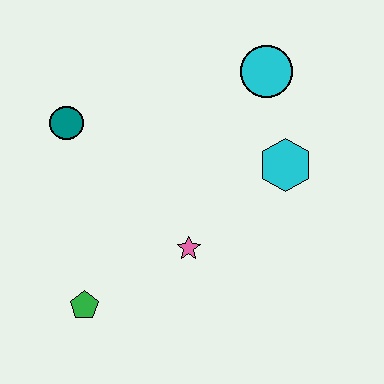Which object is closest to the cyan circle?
The cyan hexagon is closest to the cyan circle.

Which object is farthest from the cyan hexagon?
The green pentagon is farthest from the cyan hexagon.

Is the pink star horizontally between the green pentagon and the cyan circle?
Yes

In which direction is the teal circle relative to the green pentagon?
The teal circle is above the green pentagon.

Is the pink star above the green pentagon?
Yes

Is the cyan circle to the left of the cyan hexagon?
Yes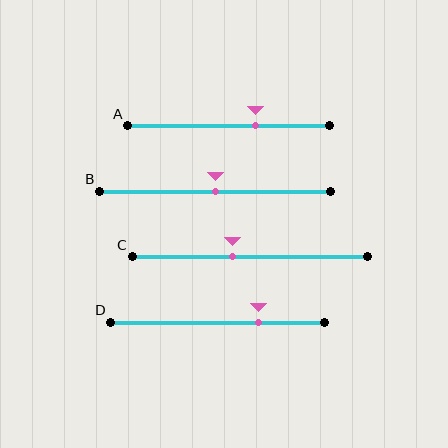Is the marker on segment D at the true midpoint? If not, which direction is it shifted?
No, the marker on segment D is shifted to the right by about 19% of the segment length.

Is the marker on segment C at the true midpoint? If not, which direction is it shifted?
No, the marker on segment C is shifted to the left by about 7% of the segment length.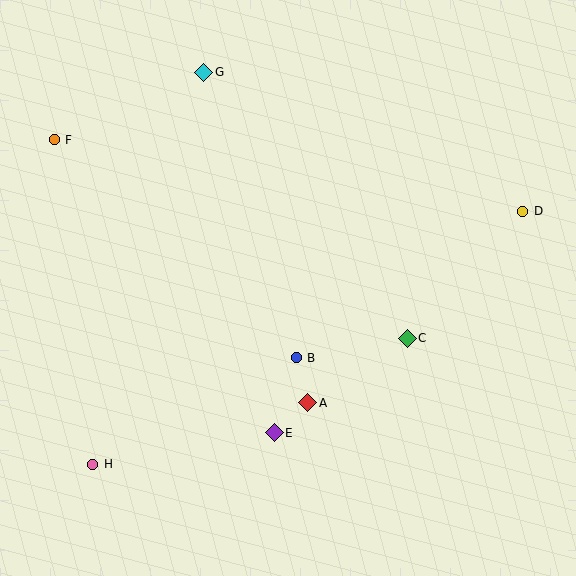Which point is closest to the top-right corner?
Point D is closest to the top-right corner.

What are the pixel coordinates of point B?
Point B is at (296, 358).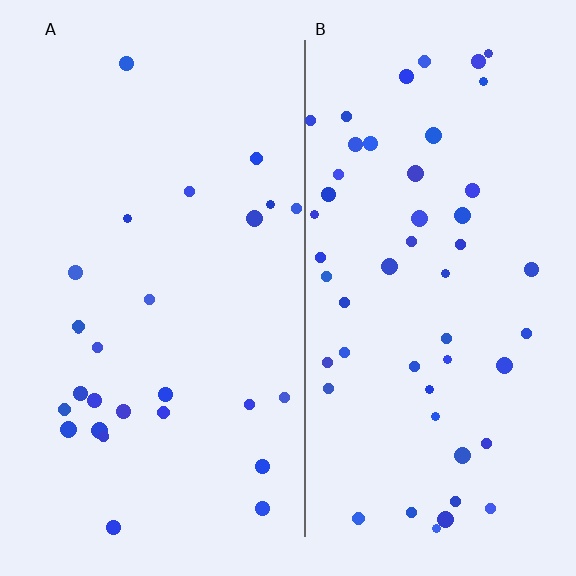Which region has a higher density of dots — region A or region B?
B (the right).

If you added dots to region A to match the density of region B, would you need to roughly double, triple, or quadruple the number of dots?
Approximately double.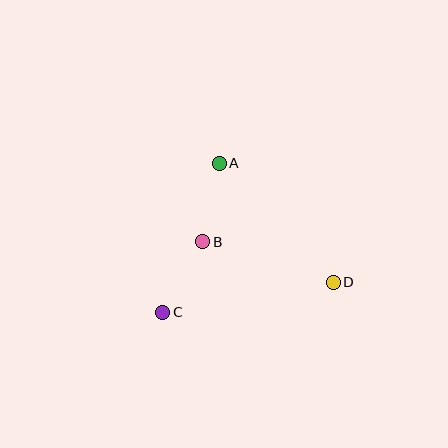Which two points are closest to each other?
Points A and B are closest to each other.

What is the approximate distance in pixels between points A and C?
The distance between A and C is approximately 159 pixels.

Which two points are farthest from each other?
Points C and D are farthest from each other.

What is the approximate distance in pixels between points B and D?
The distance between B and D is approximately 136 pixels.